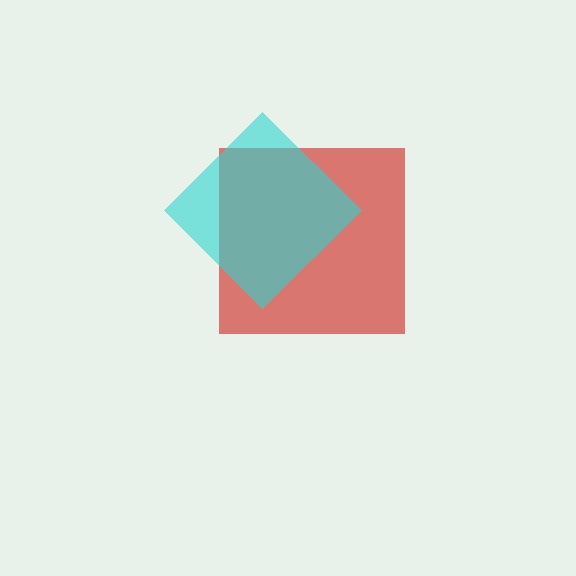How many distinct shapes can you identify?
There are 2 distinct shapes: a red square, a cyan diamond.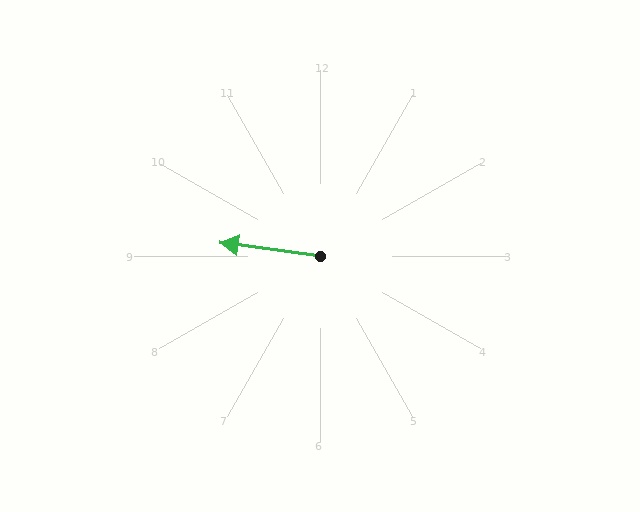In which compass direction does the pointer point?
West.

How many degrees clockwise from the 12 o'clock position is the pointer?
Approximately 278 degrees.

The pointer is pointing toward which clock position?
Roughly 9 o'clock.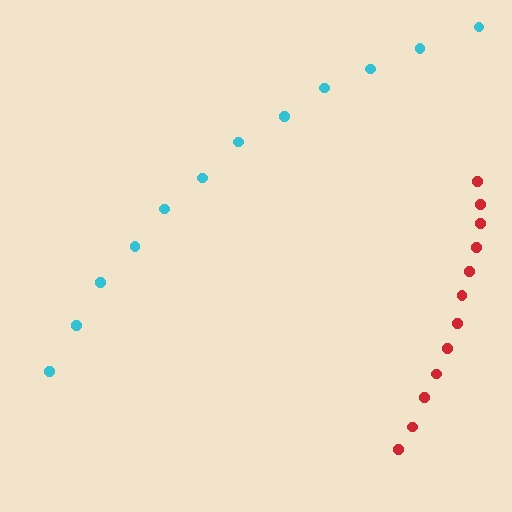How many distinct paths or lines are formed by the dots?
There are 2 distinct paths.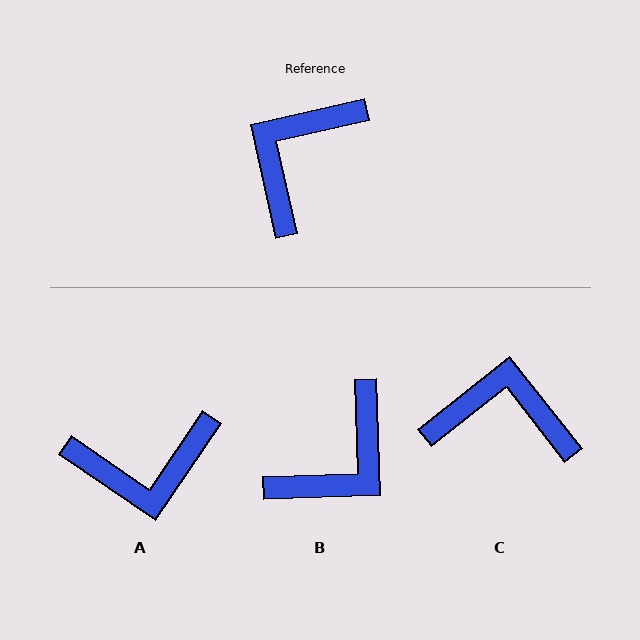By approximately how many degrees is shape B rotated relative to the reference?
Approximately 169 degrees counter-clockwise.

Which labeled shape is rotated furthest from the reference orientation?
B, about 169 degrees away.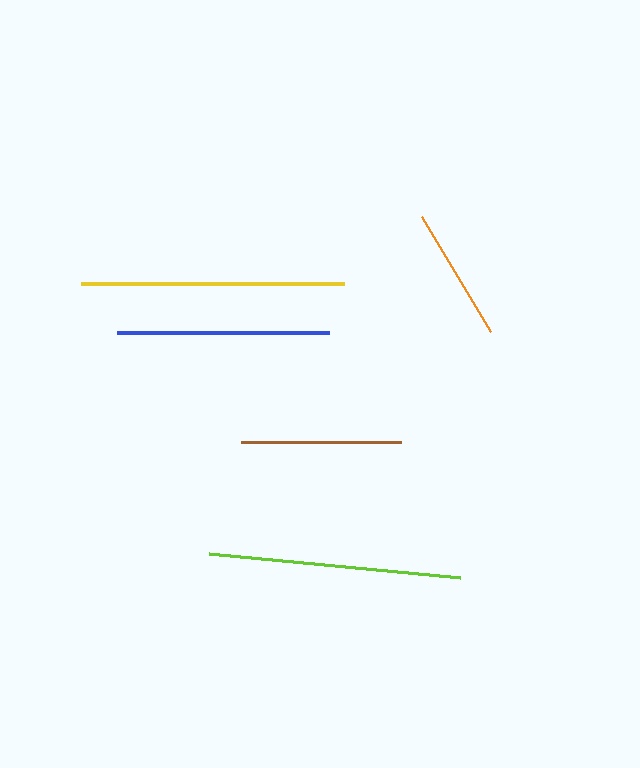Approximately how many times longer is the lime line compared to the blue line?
The lime line is approximately 1.2 times the length of the blue line.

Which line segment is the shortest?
The orange line is the shortest at approximately 135 pixels.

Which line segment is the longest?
The yellow line is the longest at approximately 263 pixels.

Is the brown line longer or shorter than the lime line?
The lime line is longer than the brown line.